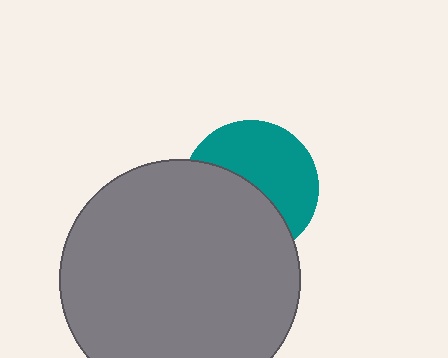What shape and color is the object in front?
The object in front is a gray circle.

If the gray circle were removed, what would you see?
You would see the complete teal circle.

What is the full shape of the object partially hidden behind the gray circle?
The partially hidden object is a teal circle.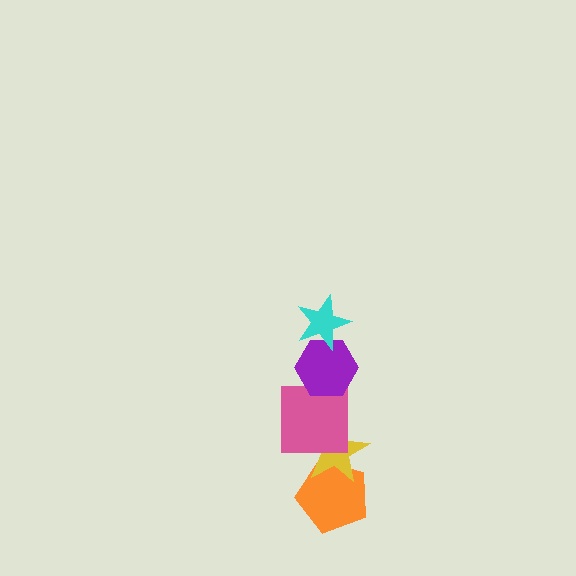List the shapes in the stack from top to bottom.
From top to bottom: the cyan star, the purple hexagon, the pink square, the yellow star, the orange pentagon.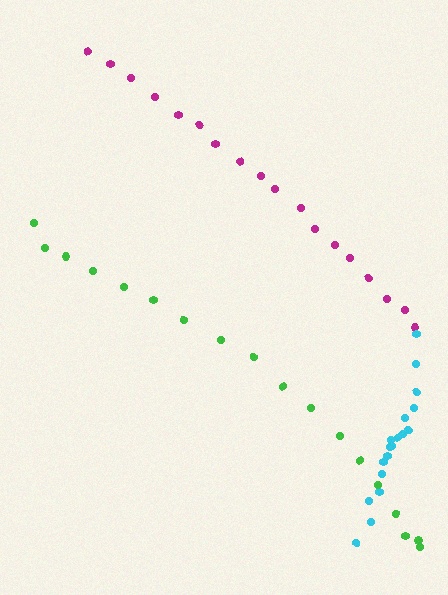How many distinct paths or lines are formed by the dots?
There are 3 distinct paths.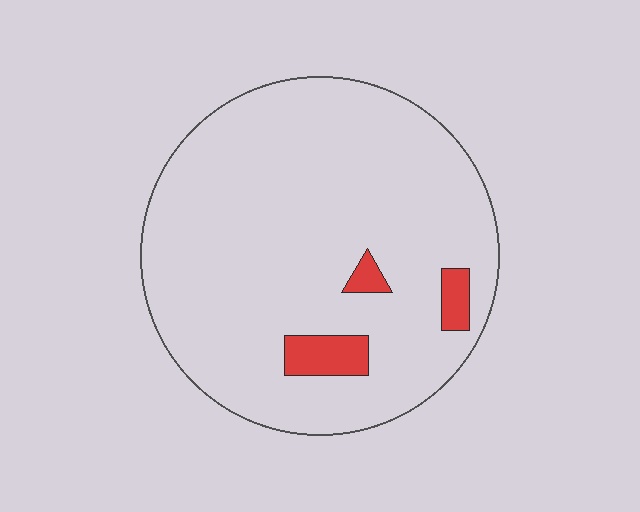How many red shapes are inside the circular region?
3.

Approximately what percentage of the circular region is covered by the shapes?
Approximately 5%.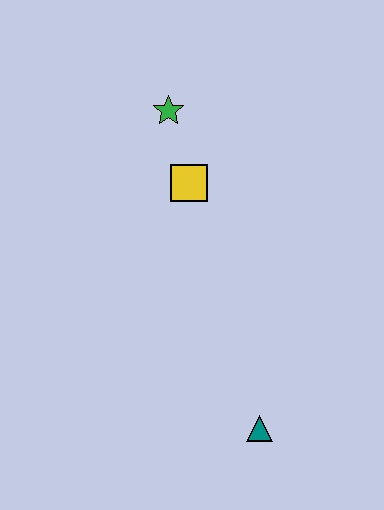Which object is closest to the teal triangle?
The yellow square is closest to the teal triangle.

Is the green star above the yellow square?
Yes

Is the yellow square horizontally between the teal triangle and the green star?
Yes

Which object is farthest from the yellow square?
The teal triangle is farthest from the yellow square.